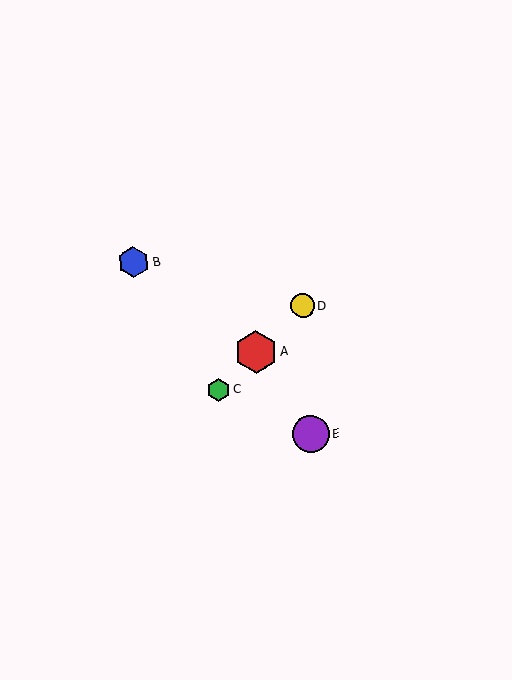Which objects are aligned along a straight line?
Objects A, C, D are aligned along a straight line.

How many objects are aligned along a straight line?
3 objects (A, C, D) are aligned along a straight line.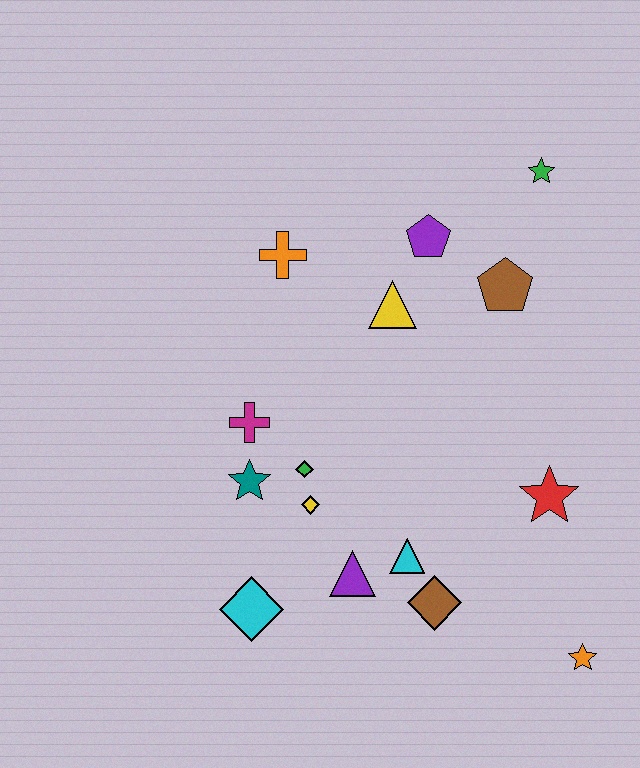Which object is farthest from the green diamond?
The green star is farthest from the green diamond.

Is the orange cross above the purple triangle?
Yes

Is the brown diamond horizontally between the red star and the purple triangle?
Yes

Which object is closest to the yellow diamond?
The green diamond is closest to the yellow diamond.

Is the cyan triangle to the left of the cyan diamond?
No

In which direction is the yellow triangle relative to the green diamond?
The yellow triangle is above the green diamond.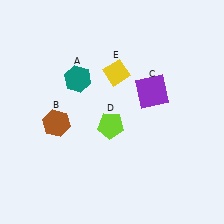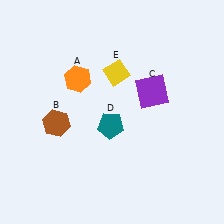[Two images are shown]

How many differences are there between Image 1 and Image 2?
There are 2 differences between the two images.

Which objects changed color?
A changed from teal to orange. D changed from lime to teal.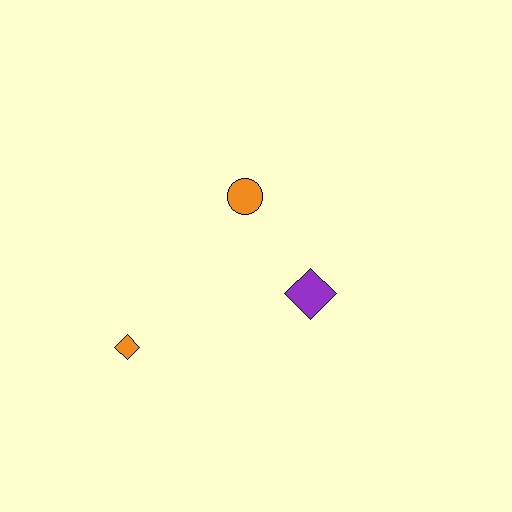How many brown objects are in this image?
There are no brown objects.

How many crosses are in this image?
There are no crosses.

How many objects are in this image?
There are 3 objects.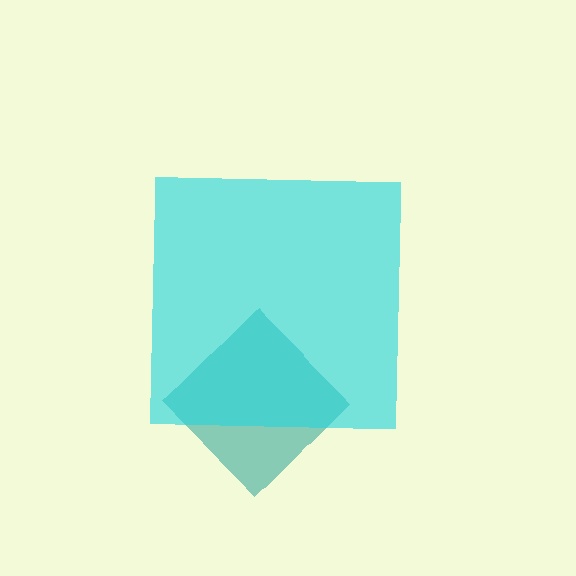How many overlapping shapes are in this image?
There are 2 overlapping shapes in the image.